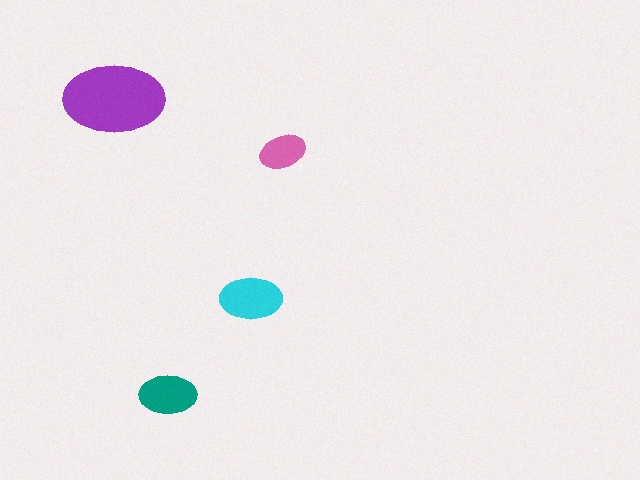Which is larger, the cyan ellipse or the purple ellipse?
The purple one.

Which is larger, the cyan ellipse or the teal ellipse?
The cyan one.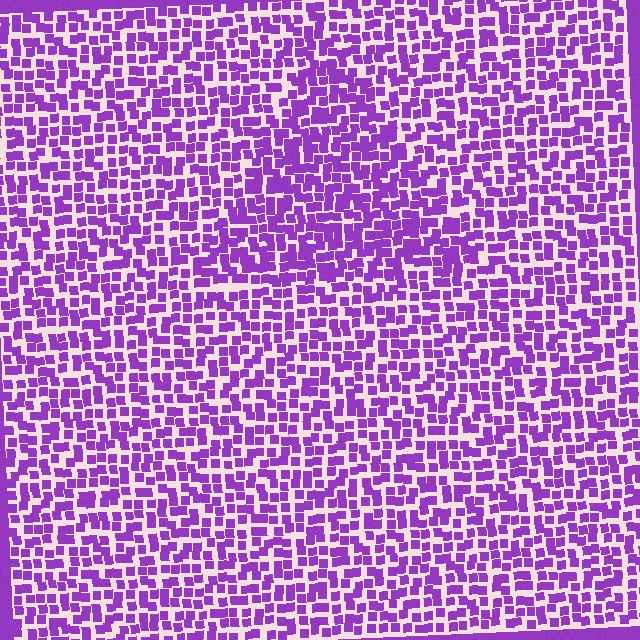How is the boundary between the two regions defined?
The boundary is defined by a change in element density (approximately 1.4x ratio). All elements are the same color, size, and shape.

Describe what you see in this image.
The image contains small purple elements arranged at two different densities. A triangle-shaped region is visible where the elements are more densely packed than the surrounding area.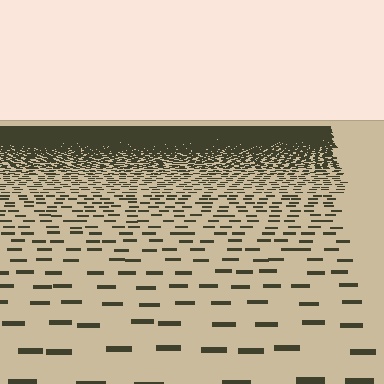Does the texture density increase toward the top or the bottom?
Density increases toward the top.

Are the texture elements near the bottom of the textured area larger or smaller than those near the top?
Larger. Near the bottom, elements are closer to the viewer and appear at a bigger on-screen size.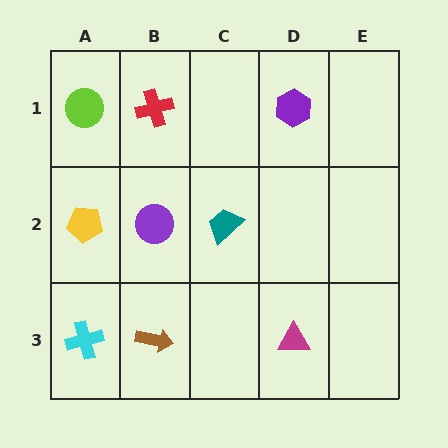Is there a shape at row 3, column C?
No, that cell is empty.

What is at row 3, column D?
A magenta triangle.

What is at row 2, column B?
A purple circle.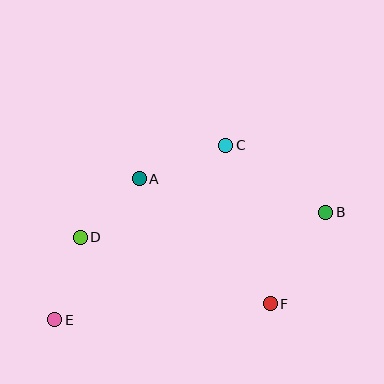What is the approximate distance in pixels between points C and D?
The distance between C and D is approximately 172 pixels.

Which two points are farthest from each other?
Points B and E are farthest from each other.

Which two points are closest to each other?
Points A and D are closest to each other.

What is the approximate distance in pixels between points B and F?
The distance between B and F is approximately 107 pixels.